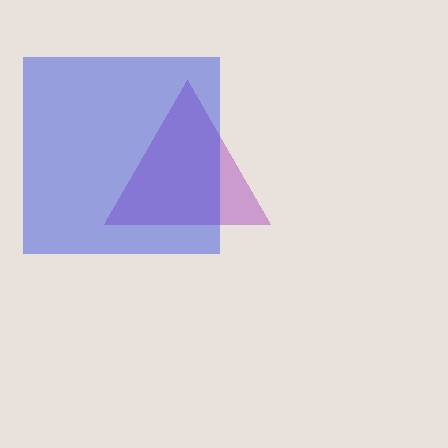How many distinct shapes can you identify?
There are 2 distinct shapes: a purple triangle, a blue square.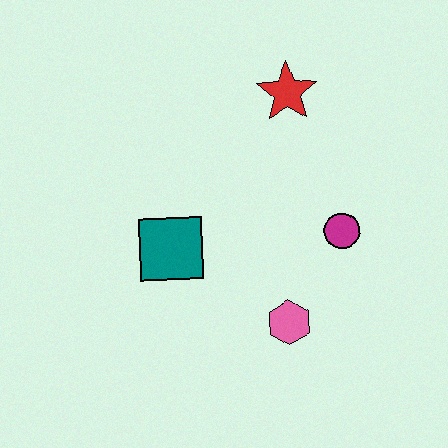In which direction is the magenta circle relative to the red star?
The magenta circle is below the red star.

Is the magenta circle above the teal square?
Yes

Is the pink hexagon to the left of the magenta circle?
Yes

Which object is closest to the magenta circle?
The pink hexagon is closest to the magenta circle.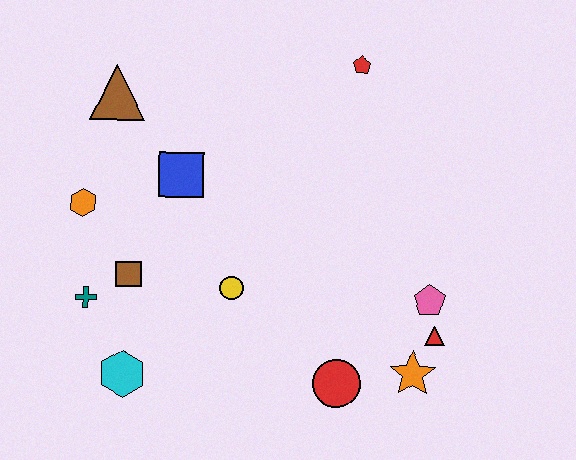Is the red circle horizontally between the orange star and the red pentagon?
No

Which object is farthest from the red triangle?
The brown triangle is farthest from the red triangle.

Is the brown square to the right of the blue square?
No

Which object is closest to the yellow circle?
The brown square is closest to the yellow circle.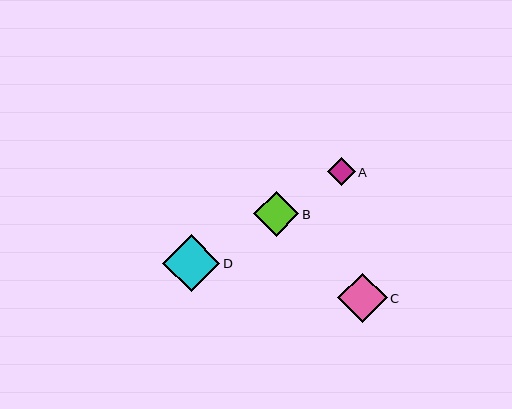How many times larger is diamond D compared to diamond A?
Diamond D is approximately 2.0 times the size of diamond A.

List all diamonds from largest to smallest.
From largest to smallest: D, C, B, A.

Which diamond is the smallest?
Diamond A is the smallest with a size of approximately 28 pixels.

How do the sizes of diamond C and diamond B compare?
Diamond C and diamond B are approximately the same size.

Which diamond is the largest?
Diamond D is the largest with a size of approximately 57 pixels.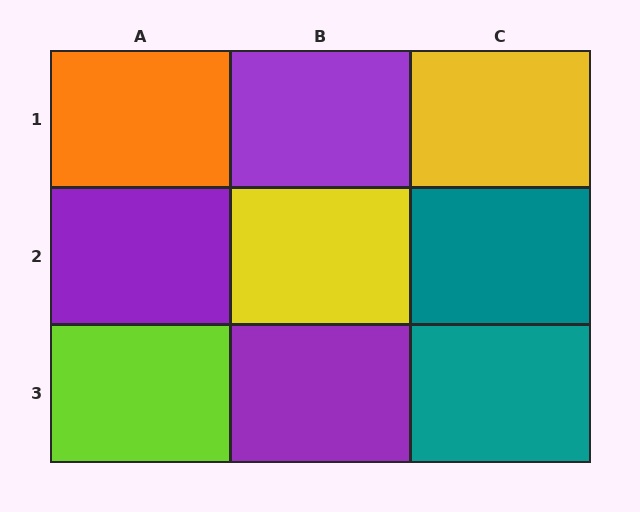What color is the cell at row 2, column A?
Purple.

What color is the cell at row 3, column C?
Teal.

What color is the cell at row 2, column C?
Teal.